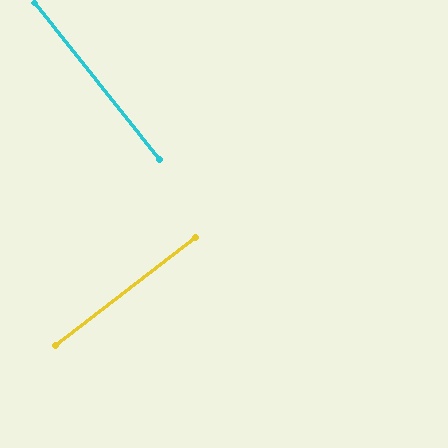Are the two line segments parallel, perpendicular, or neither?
Perpendicular — they meet at approximately 89°.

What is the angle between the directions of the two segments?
Approximately 89 degrees.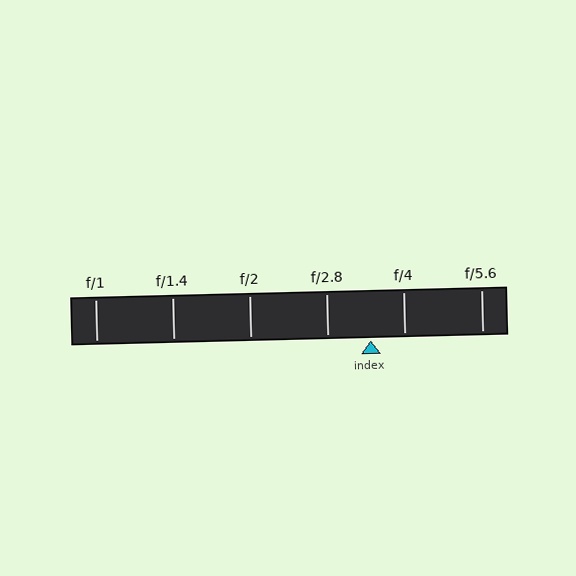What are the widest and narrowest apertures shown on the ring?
The widest aperture shown is f/1 and the narrowest is f/5.6.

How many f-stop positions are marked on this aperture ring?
There are 6 f-stop positions marked.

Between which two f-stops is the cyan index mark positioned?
The index mark is between f/2.8 and f/4.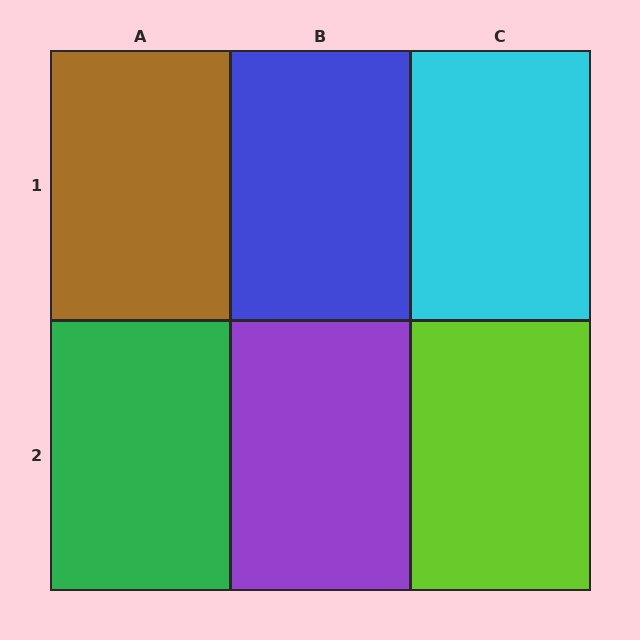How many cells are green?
1 cell is green.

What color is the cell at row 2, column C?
Lime.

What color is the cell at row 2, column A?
Green.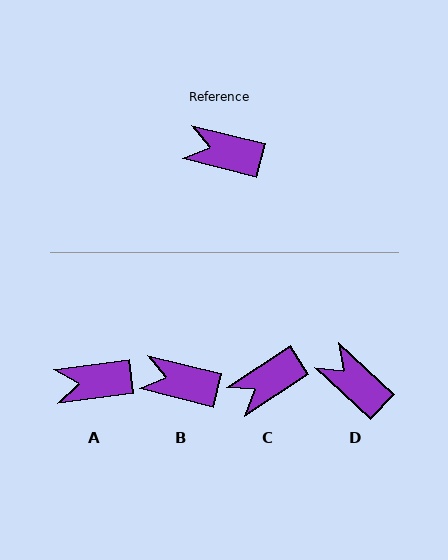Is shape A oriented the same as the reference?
No, it is off by about 22 degrees.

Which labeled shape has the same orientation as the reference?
B.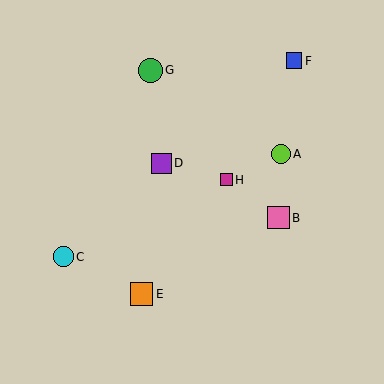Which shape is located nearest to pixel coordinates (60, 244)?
The cyan circle (labeled C) at (63, 257) is nearest to that location.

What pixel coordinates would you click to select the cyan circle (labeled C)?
Click at (63, 257) to select the cyan circle C.